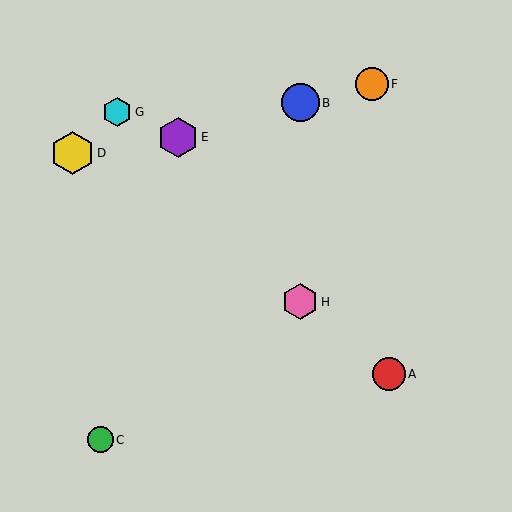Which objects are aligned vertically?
Objects B, H are aligned vertically.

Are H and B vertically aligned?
Yes, both are at x≈300.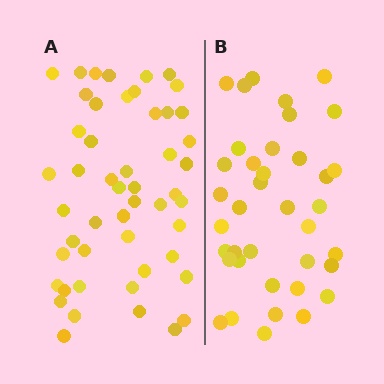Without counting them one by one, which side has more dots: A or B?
Region A (the left region) has more dots.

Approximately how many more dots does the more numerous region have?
Region A has roughly 12 or so more dots than region B.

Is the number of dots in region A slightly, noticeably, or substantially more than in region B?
Region A has noticeably more, but not dramatically so. The ratio is roughly 1.3 to 1.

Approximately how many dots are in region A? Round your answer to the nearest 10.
About 50 dots.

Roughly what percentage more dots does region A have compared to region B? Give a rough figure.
About 30% more.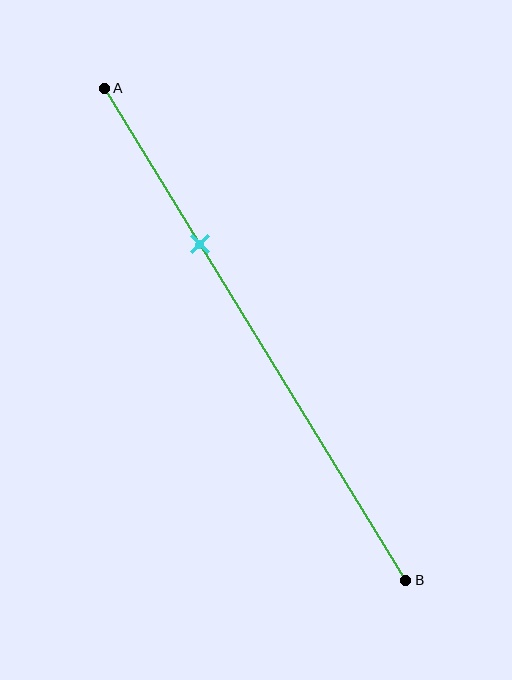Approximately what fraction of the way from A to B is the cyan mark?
The cyan mark is approximately 30% of the way from A to B.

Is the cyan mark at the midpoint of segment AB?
No, the mark is at about 30% from A, not at the 50% midpoint.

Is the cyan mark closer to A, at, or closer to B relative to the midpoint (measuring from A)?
The cyan mark is closer to point A than the midpoint of segment AB.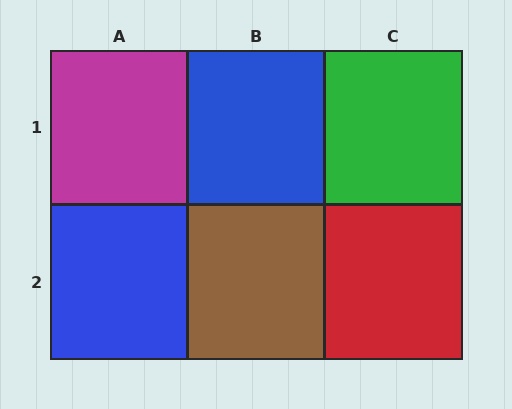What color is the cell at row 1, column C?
Green.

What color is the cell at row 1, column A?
Magenta.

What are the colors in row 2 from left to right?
Blue, brown, red.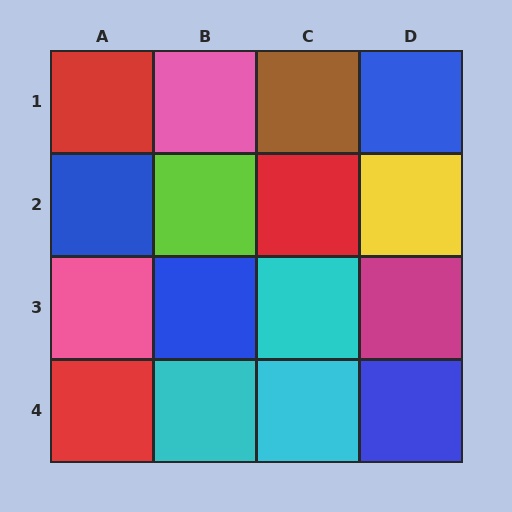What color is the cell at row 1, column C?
Brown.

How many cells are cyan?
3 cells are cyan.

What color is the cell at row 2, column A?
Blue.